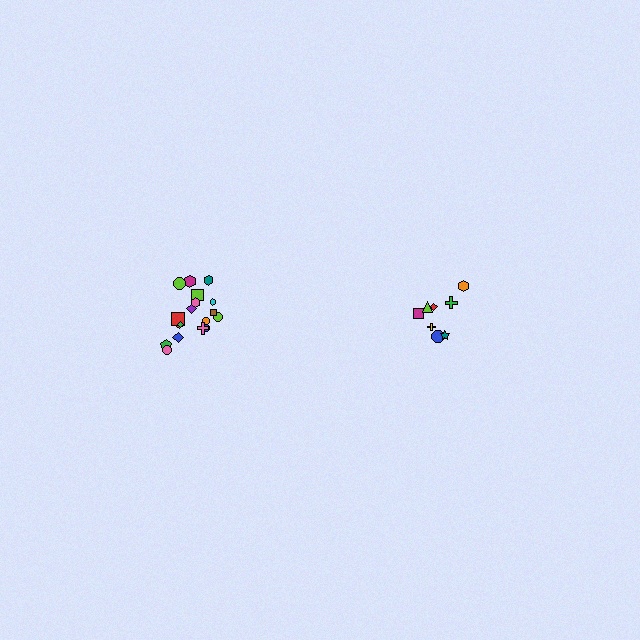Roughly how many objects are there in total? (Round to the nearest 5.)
Roughly 25 objects in total.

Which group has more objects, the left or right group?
The left group.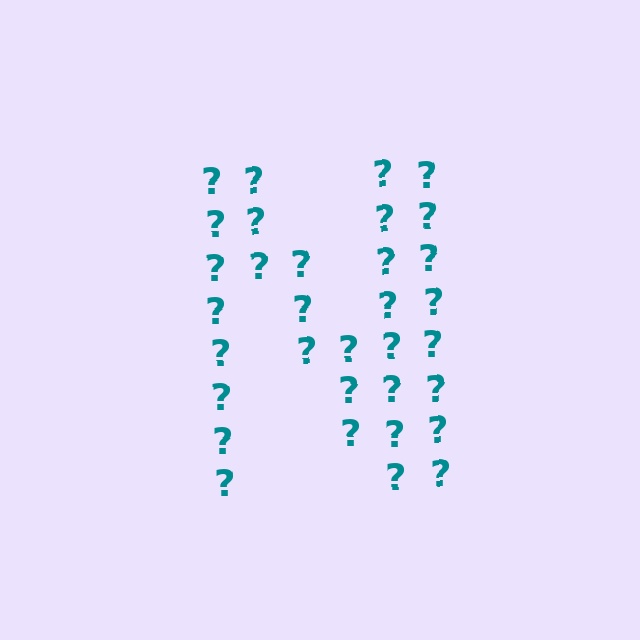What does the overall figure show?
The overall figure shows the letter N.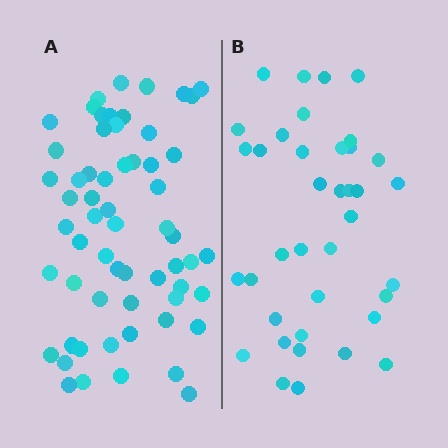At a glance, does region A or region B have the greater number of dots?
Region A (the left region) has more dots.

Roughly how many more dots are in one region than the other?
Region A has approximately 20 more dots than region B.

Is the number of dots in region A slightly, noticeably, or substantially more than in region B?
Region A has substantially more. The ratio is roughly 1.6 to 1.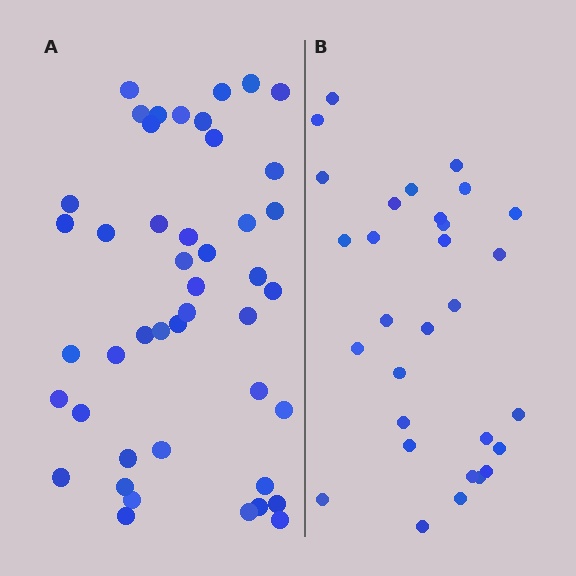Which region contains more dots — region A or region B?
Region A (the left region) has more dots.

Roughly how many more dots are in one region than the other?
Region A has approximately 15 more dots than region B.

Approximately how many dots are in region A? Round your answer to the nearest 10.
About 40 dots. (The exact count is 45, which rounds to 40.)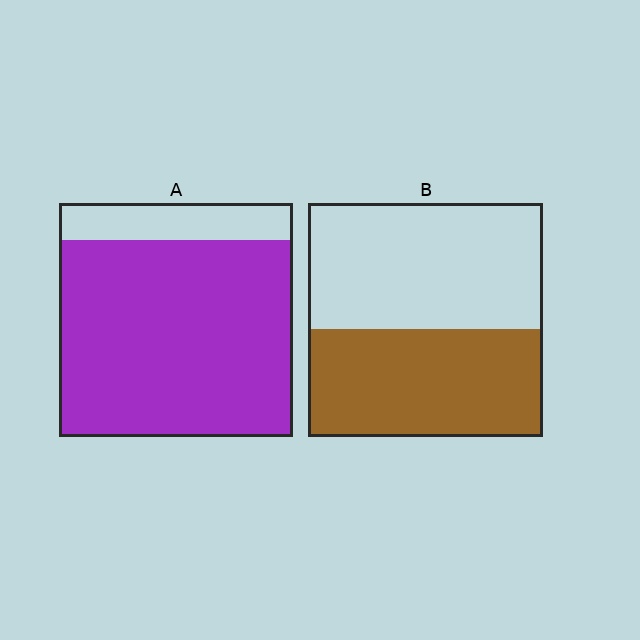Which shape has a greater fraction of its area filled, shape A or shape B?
Shape A.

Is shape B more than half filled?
Roughly half.